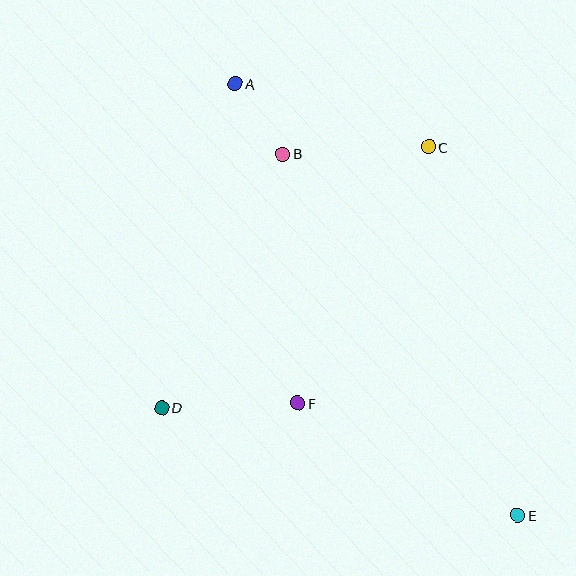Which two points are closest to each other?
Points A and B are closest to each other.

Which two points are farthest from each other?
Points A and E are farthest from each other.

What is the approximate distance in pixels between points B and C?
The distance between B and C is approximately 146 pixels.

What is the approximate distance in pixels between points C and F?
The distance between C and F is approximately 288 pixels.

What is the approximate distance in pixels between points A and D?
The distance between A and D is approximately 332 pixels.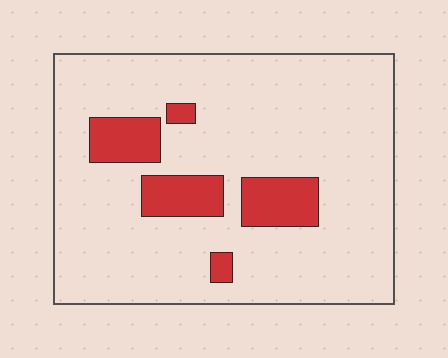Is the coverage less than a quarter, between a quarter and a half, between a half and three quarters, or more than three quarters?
Less than a quarter.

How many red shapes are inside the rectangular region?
5.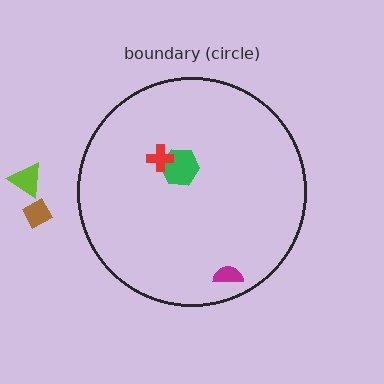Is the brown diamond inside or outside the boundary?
Outside.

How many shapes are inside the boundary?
3 inside, 2 outside.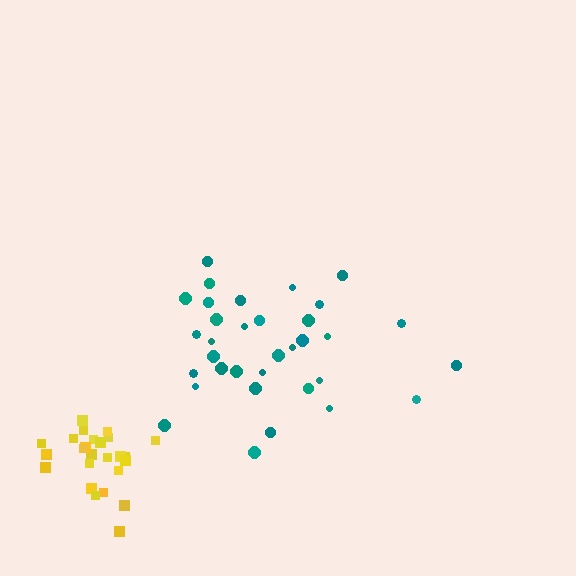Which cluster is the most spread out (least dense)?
Teal.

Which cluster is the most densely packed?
Yellow.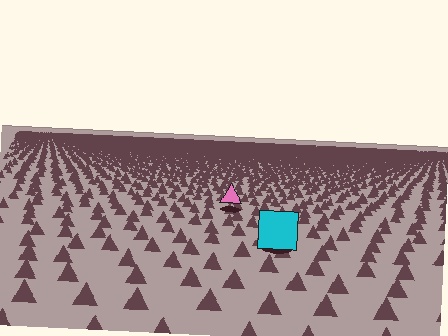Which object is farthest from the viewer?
The pink triangle is farthest from the viewer. It appears smaller and the ground texture around it is denser.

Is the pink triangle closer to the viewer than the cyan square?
No. The cyan square is closer — you can tell from the texture gradient: the ground texture is coarser near it.